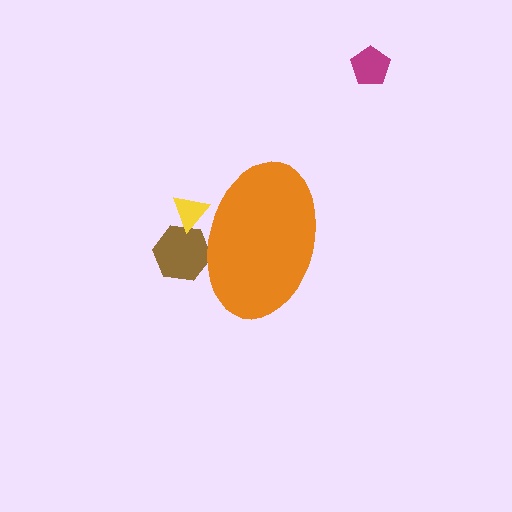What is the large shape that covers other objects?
An orange ellipse.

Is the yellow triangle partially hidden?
Yes, the yellow triangle is partially hidden behind the orange ellipse.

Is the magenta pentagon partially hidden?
No, the magenta pentagon is fully visible.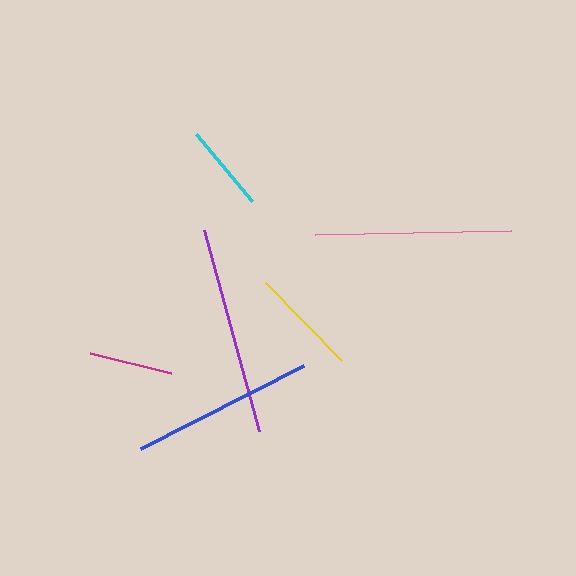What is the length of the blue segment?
The blue segment is approximately 183 pixels long.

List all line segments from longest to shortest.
From longest to shortest: purple, pink, blue, yellow, cyan, magenta.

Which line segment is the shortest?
The magenta line is the shortest at approximately 83 pixels.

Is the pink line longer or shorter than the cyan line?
The pink line is longer than the cyan line.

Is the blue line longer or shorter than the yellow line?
The blue line is longer than the yellow line.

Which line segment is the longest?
The purple line is the longest at approximately 208 pixels.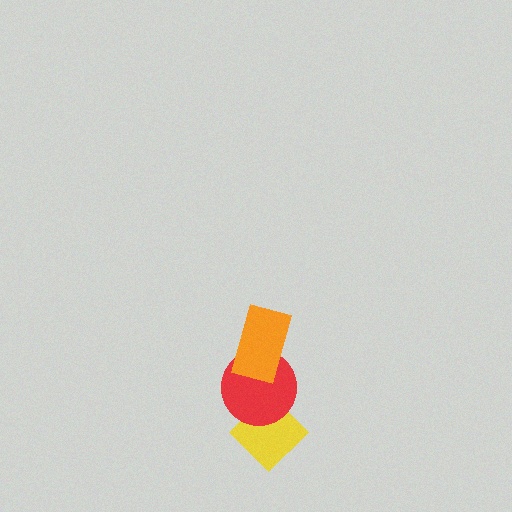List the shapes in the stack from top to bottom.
From top to bottom: the orange rectangle, the red circle, the yellow diamond.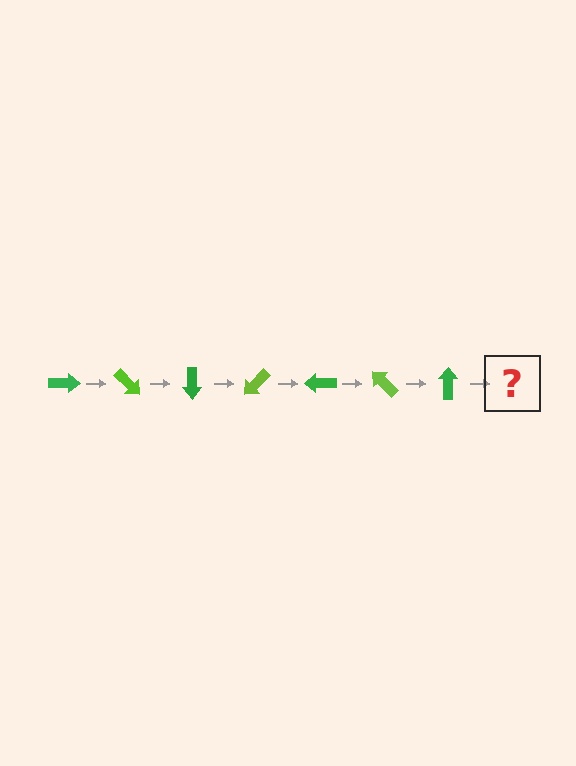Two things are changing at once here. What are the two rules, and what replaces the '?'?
The two rules are that it rotates 45 degrees each step and the color cycles through green and lime. The '?' should be a lime arrow, rotated 315 degrees from the start.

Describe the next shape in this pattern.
It should be a lime arrow, rotated 315 degrees from the start.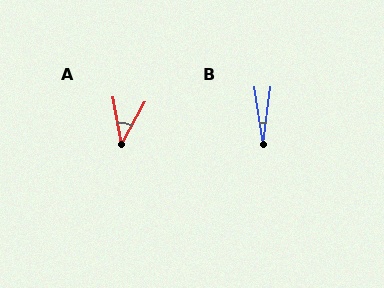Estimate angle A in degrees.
Approximately 40 degrees.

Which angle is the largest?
A, at approximately 40 degrees.